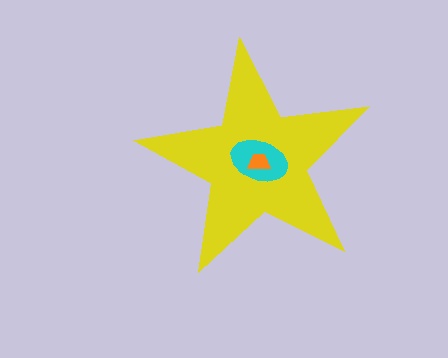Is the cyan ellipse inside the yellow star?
Yes.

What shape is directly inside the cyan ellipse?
The orange trapezoid.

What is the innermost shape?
The orange trapezoid.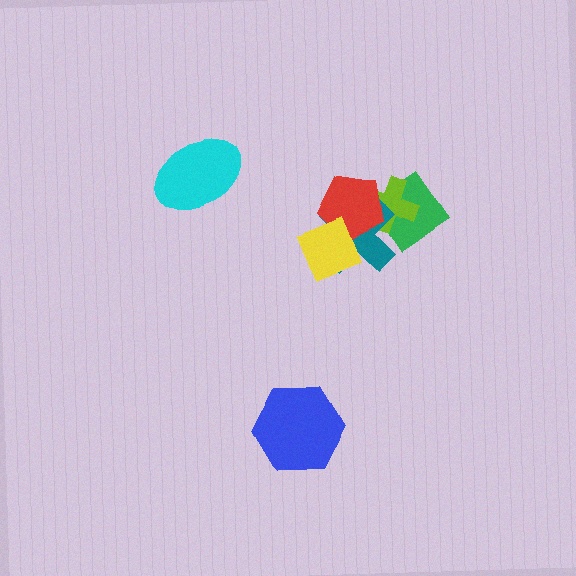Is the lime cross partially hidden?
Yes, it is partially covered by another shape.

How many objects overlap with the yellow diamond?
2 objects overlap with the yellow diamond.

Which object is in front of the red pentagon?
The yellow diamond is in front of the red pentagon.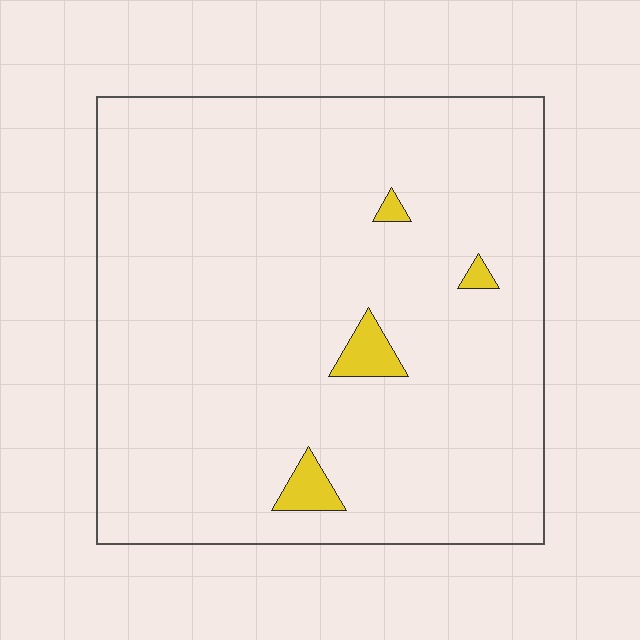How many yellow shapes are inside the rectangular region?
4.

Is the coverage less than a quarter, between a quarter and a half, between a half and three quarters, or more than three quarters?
Less than a quarter.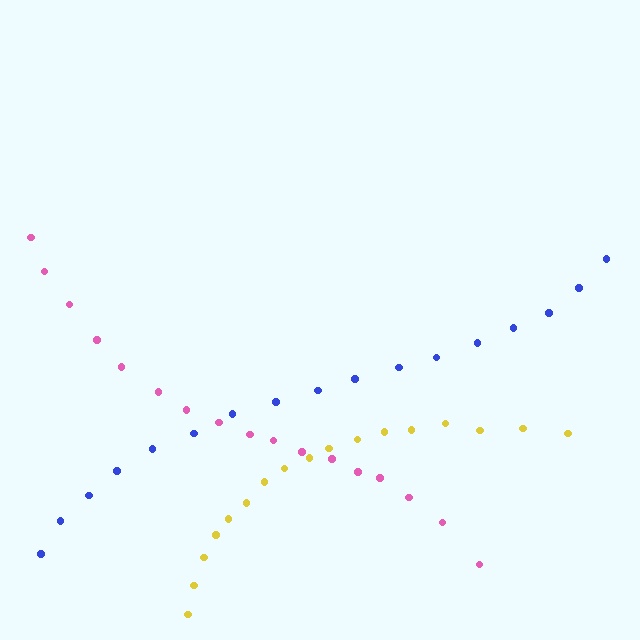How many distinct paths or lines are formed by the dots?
There are 3 distinct paths.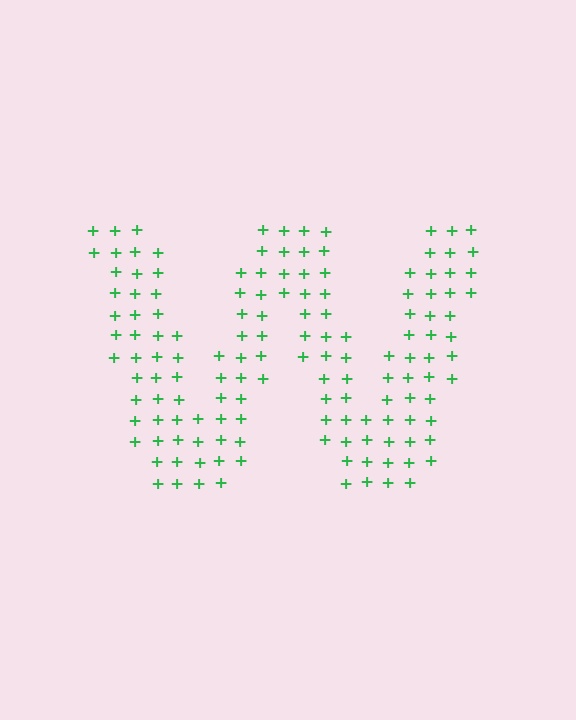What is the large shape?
The large shape is the letter W.